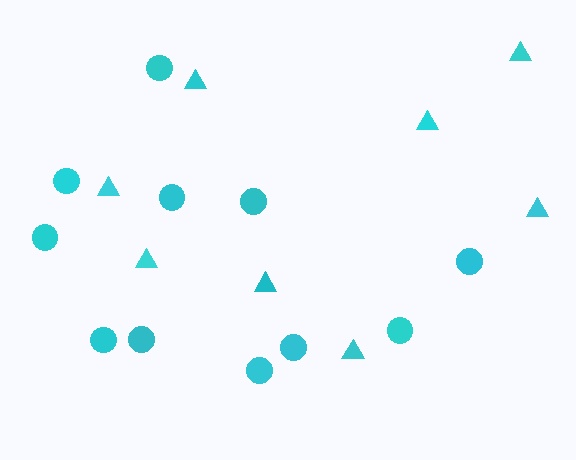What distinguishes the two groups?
There are 2 groups: one group of triangles (8) and one group of circles (11).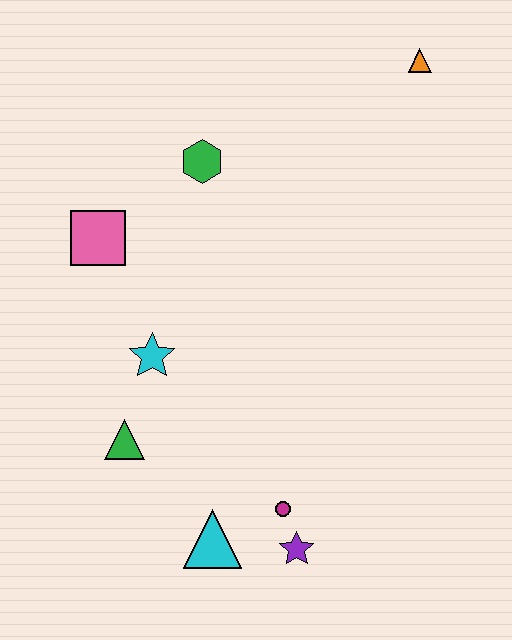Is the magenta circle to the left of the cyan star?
No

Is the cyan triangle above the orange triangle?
No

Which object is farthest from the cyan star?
The orange triangle is farthest from the cyan star.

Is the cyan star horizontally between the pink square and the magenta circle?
Yes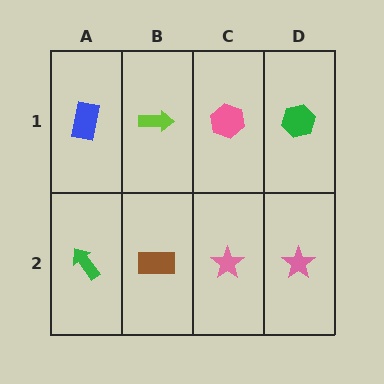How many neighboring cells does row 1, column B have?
3.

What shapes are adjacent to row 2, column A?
A blue rectangle (row 1, column A), a brown rectangle (row 2, column B).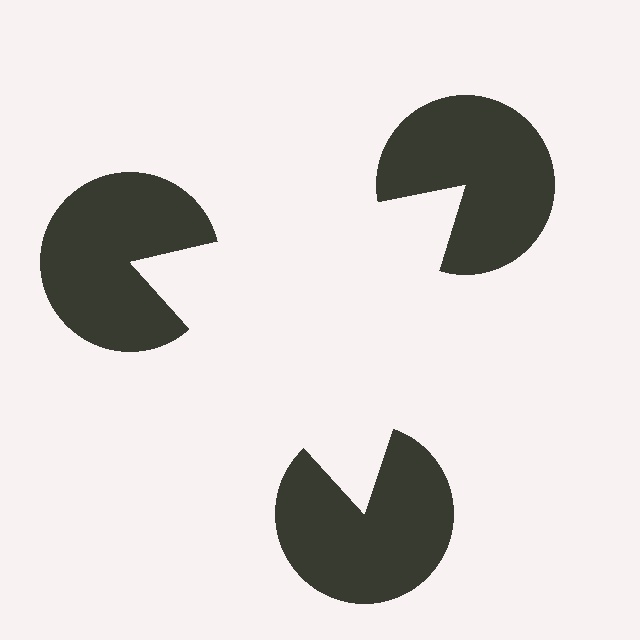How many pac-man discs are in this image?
There are 3 — one at each vertex of the illusory triangle.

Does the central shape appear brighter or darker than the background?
It typically appears slightly brighter than the background, even though no actual brightness change is drawn.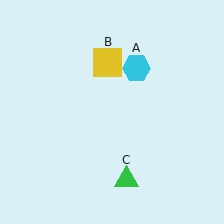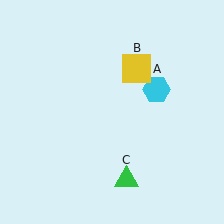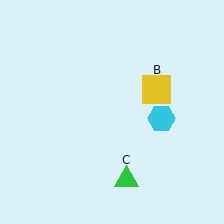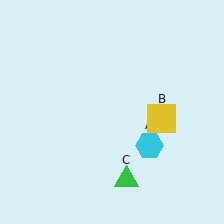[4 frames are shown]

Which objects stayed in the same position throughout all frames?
Green triangle (object C) remained stationary.